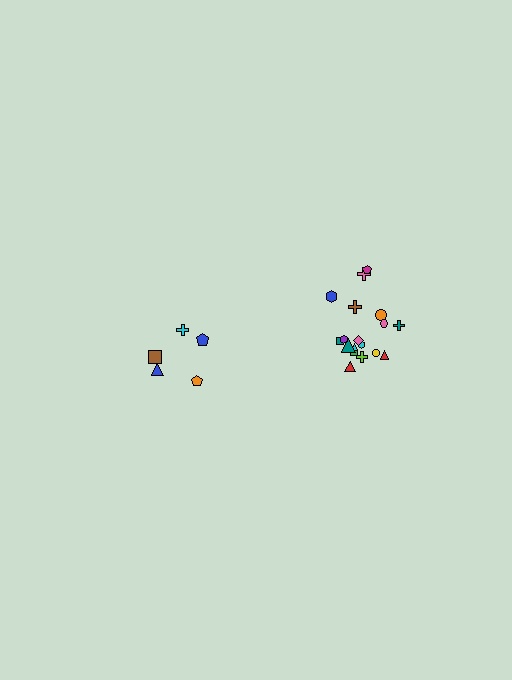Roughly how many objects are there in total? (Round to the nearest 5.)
Roughly 25 objects in total.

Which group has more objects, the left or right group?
The right group.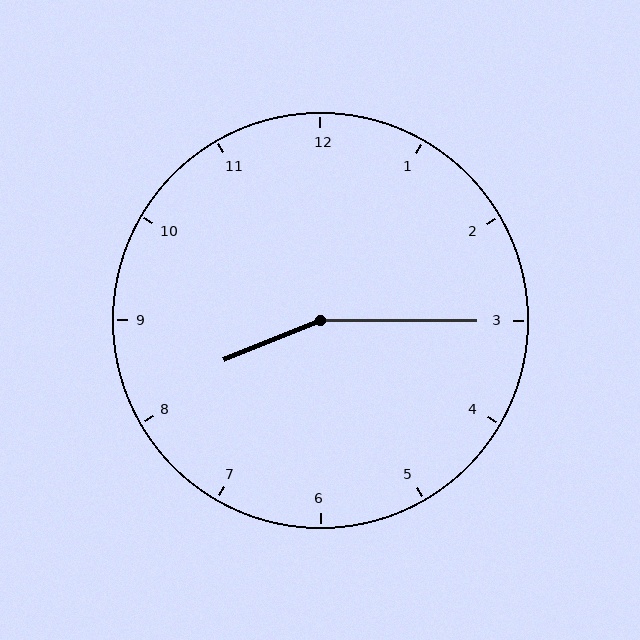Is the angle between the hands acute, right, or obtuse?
It is obtuse.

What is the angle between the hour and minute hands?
Approximately 158 degrees.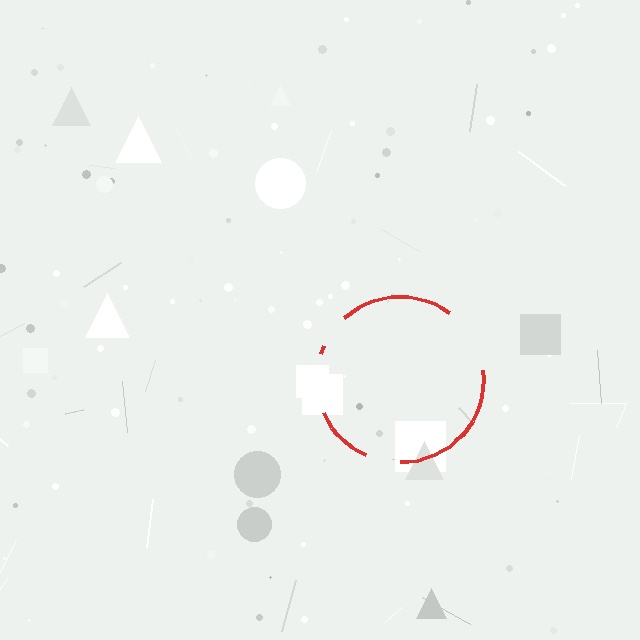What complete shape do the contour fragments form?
The contour fragments form a circle.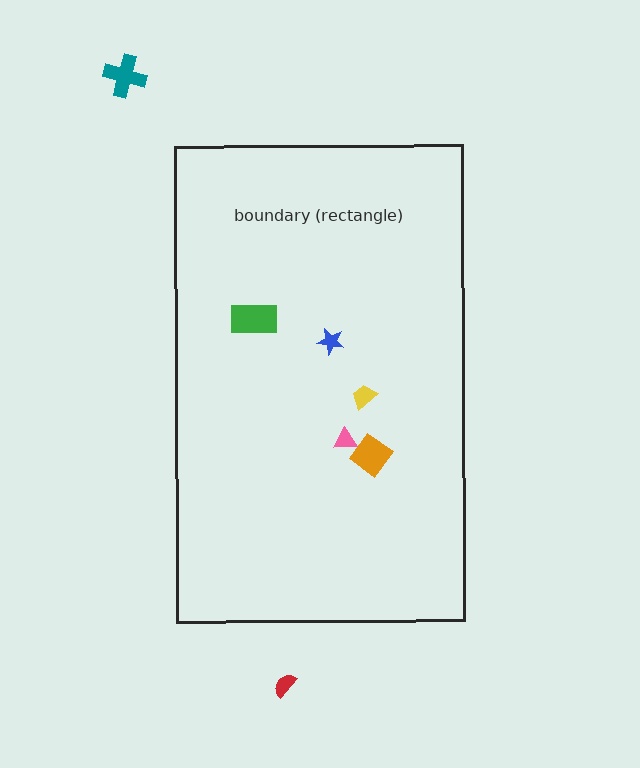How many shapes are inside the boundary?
5 inside, 2 outside.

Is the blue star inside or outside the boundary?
Inside.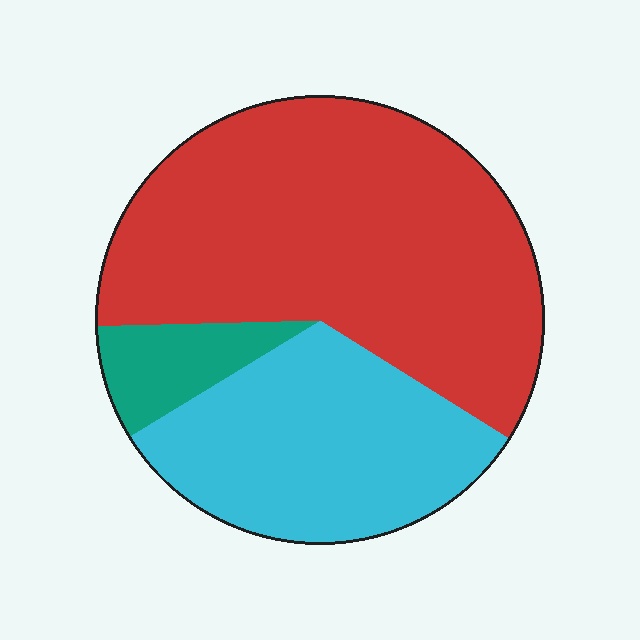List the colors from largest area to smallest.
From largest to smallest: red, cyan, teal.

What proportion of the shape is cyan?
Cyan takes up about one third (1/3) of the shape.